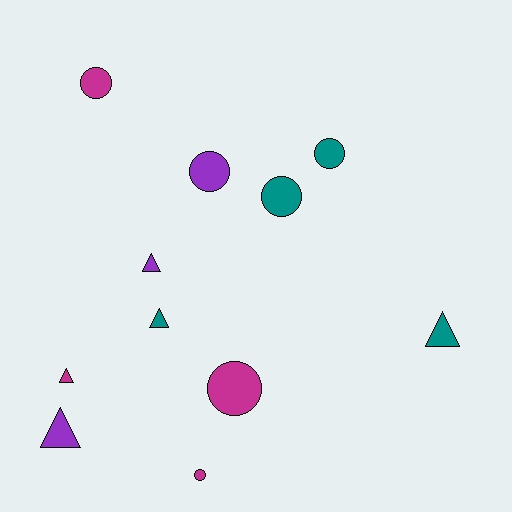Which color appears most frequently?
Magenta, with 4 objects.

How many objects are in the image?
There are 11 objects.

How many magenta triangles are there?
There is 1 magenta triangle.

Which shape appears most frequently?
Circle, with 6 objects.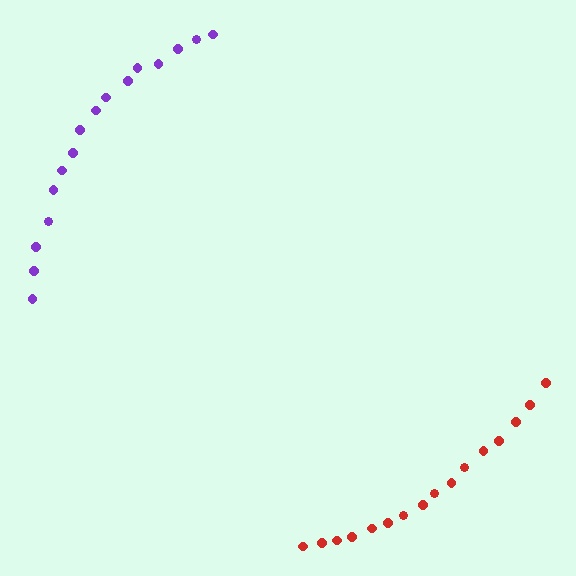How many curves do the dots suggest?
There are 2 distinct paths.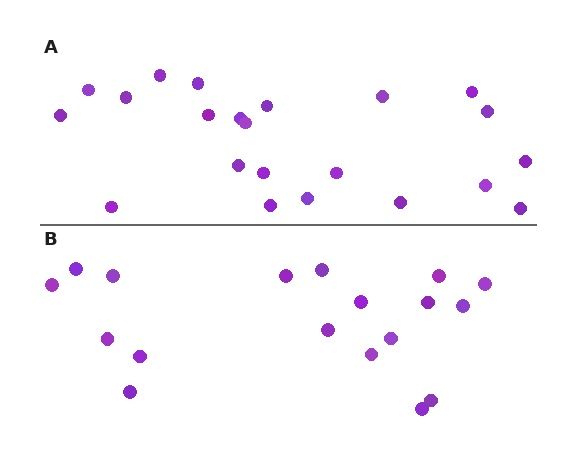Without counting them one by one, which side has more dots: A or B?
Region A (the top region) has more dots.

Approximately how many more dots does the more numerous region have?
Region A has about 4 more dots than region B.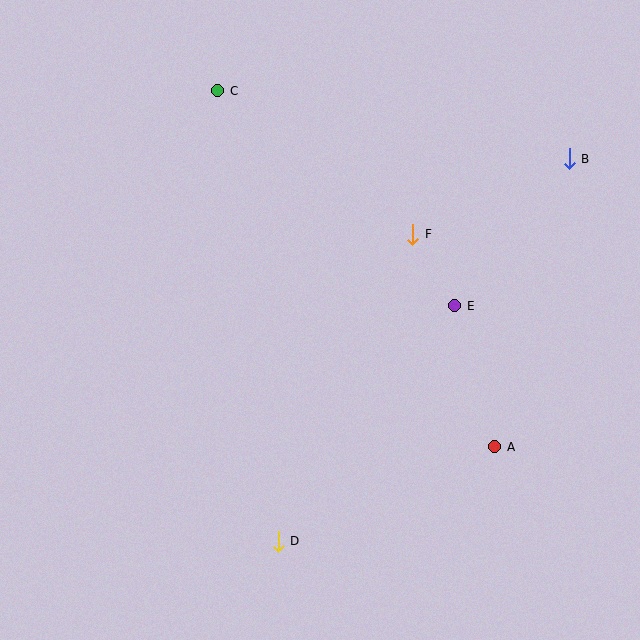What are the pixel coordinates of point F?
Point F is at (413, 234).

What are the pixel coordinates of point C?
Point C is at (218, 91).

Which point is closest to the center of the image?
Point F at (413, 234) is closest to the center.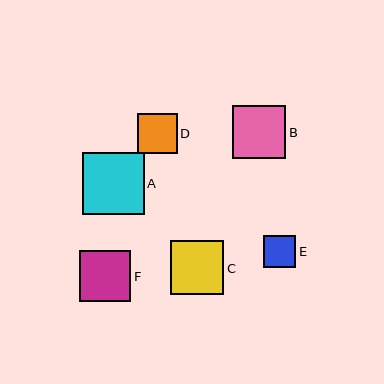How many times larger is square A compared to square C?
Square A is approximately 1.1 times the size of square C.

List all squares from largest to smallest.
From largest to smallest: A, C, B, F, D, E.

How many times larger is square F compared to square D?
Square F is approximately 1.3 times the size of square D.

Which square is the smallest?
Square E is the smallest with a size of approximately 32 pixels.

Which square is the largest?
Square A is the largest with a size of approximately 62 pixels.